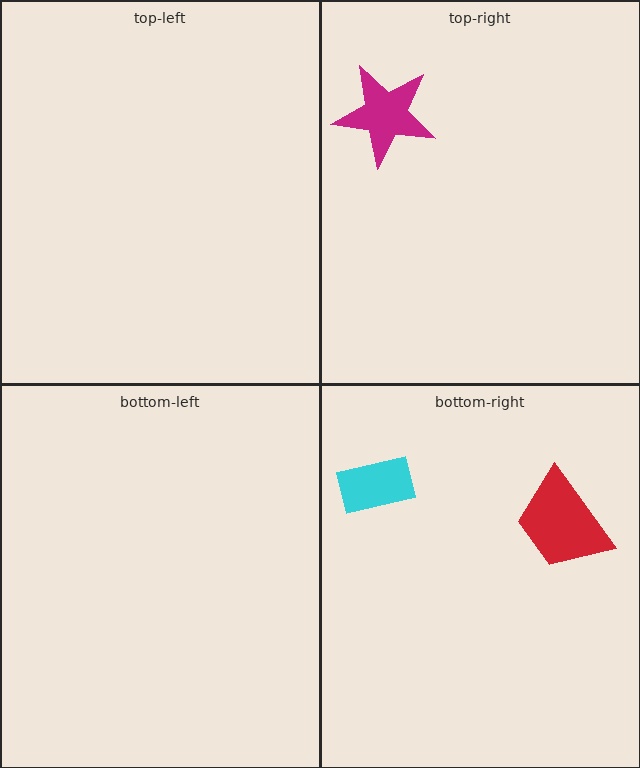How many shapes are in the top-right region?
1.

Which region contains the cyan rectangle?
The bottom-right region.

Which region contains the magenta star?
The top-right region.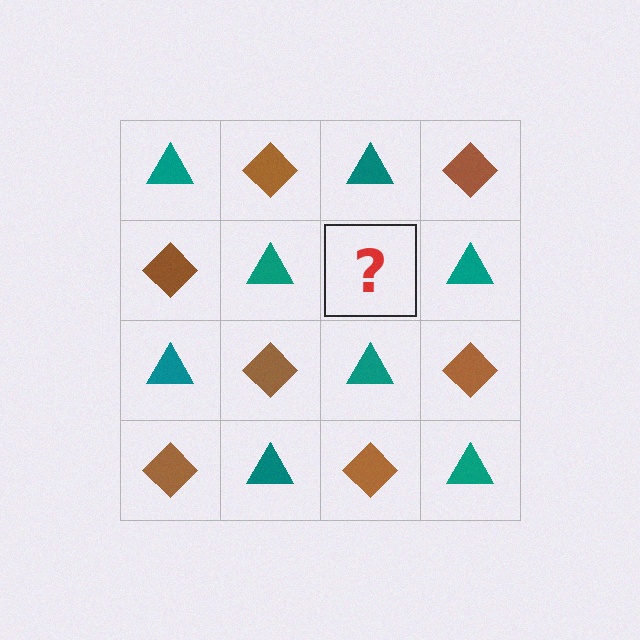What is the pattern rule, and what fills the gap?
The rule is that it alternates teal triangle and brown diamond in a checkerboard pattern. The gap should be filled with a brown diamond.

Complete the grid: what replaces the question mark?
The question mark should be replaced with a brown diamond.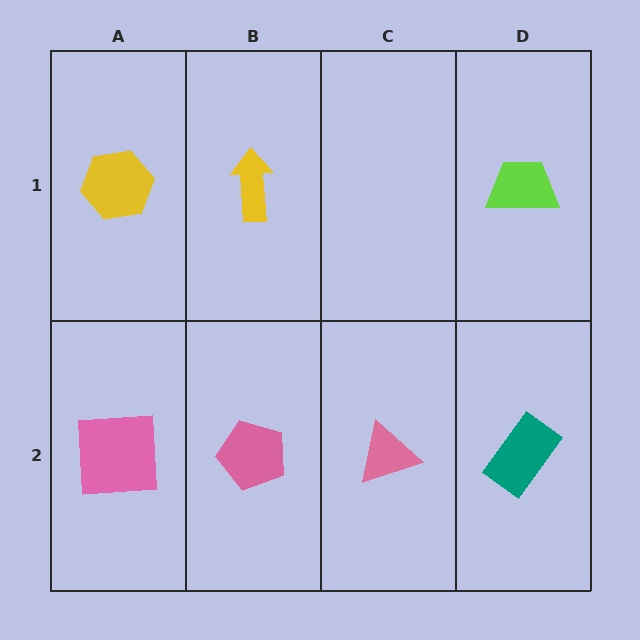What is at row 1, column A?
A yellow hexagon.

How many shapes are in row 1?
3 shapes.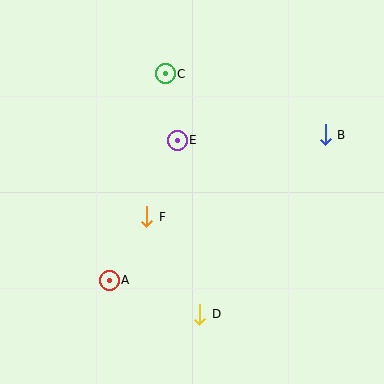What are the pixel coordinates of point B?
Point B is at (325, 135).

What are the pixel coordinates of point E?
Point E is at (177, 140).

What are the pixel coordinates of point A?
Point A is at (109, 280).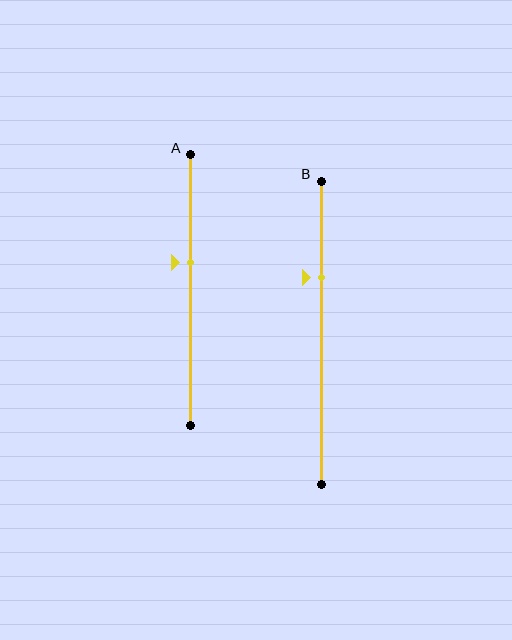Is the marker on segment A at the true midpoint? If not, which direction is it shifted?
No, the marker on segment A is shifted upward by about 10% of the segment length.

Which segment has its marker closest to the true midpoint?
Segment A has its marker closest to the true midpoint.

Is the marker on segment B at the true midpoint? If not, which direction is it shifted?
No, the marker on segment B is shifted upward by about 18% of the segment length.